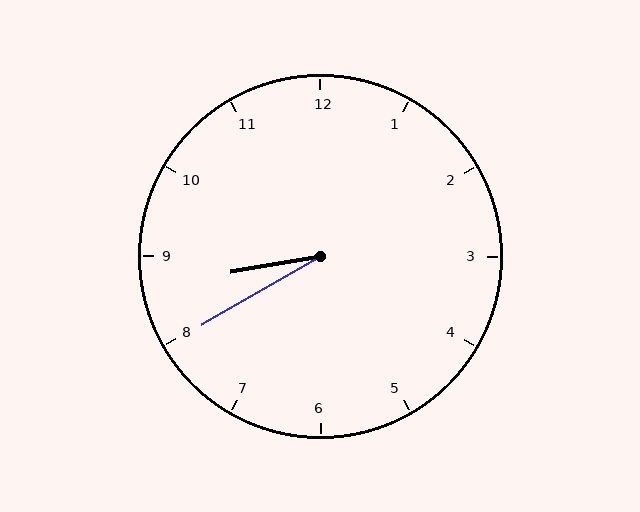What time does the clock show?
8:40.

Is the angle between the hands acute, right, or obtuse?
It is acute.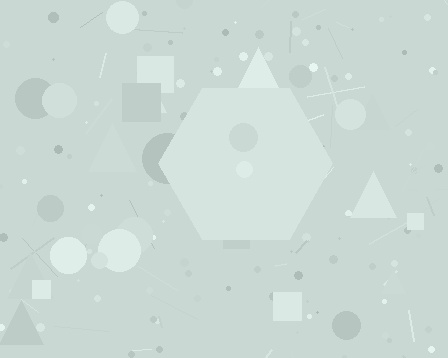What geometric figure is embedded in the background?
A hexagon is embedded in the background.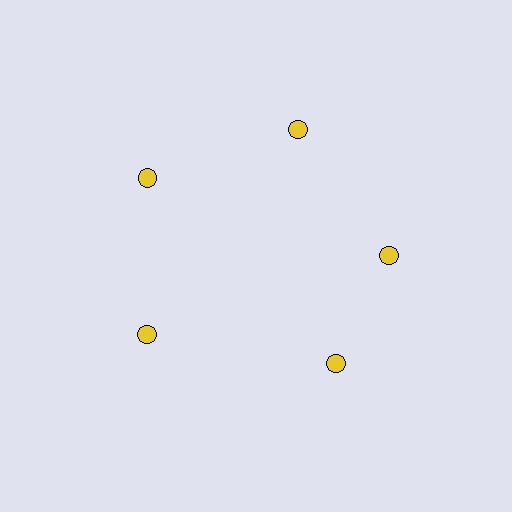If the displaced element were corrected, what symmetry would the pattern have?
It would have 5-fold rotational symmetry — the pattern would map onto itself every 72 degrees.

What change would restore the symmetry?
The symmetry would be restored by rotating it back into even spacing with its neighbors so that all 5 circles sit at equal angles and equal distance from the center.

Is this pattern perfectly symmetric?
No. The 5 yellow circles are arranged in a ring, but one element near the 5 o'clock position is rotated out of alignment along the ring, breaking the 5-fold rotational symmetry.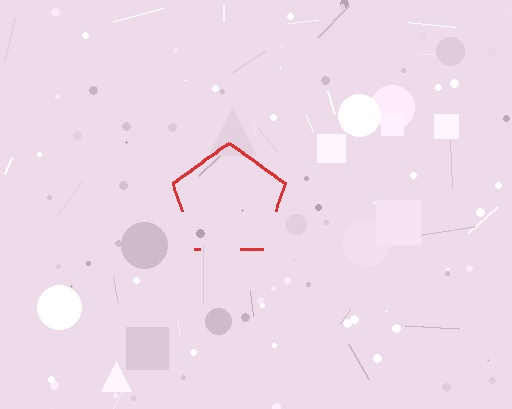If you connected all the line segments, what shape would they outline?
They would outline a pentagon.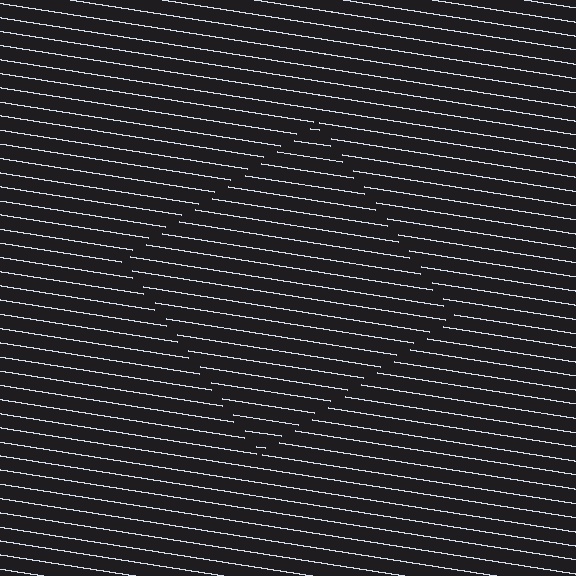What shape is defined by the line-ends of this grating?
An illusory square. The interior of the shape contains the same grating, shifted by half a period — the contour is defined by the phase discontinuity where line-ends from the inner and outer gratings abut.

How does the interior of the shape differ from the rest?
The interior of the shape contains the same grating, shifted by half a period — the contour is defined by the phase discontinuity where line-ends from the inner and outer gratings abut.